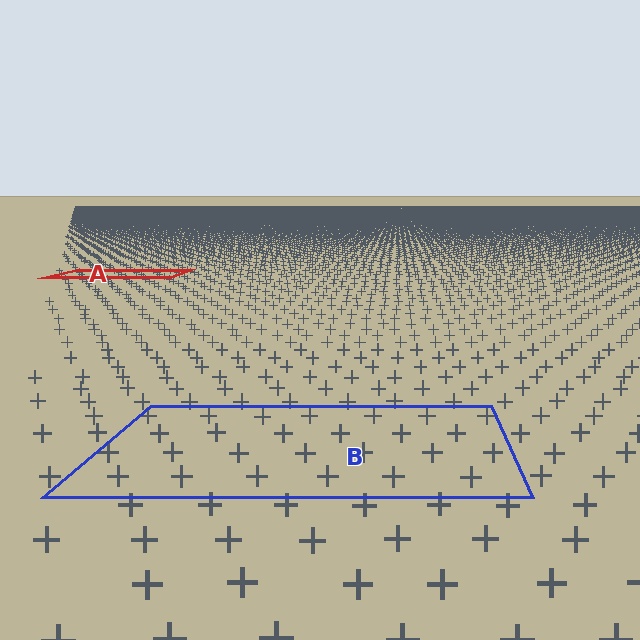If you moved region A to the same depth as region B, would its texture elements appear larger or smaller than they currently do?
They would appear larger. At a closer depth, the same texture elements are projected at a bigger on-screen size.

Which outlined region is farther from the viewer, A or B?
Region A is farther from the viewer — the texture elements inside it appear smaller and more densely packed.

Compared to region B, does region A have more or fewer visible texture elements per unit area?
Region A has more texture elements per unit area — they are packed more densely because it is farther away.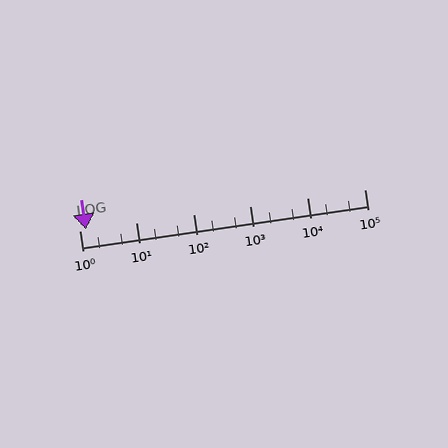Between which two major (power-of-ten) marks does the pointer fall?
The pointer is between 1 and 10.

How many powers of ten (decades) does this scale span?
The scale spans 5 decades, from 1 to 100000.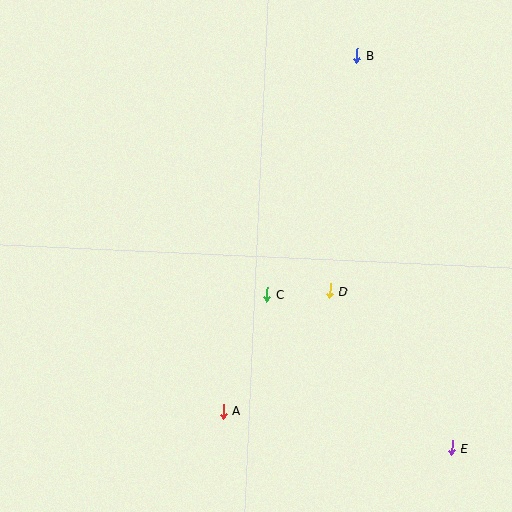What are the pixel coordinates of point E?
Point E is at (452, 448).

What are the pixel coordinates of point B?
Point B is at (357, 56).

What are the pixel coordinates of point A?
Point A is at (223, 411).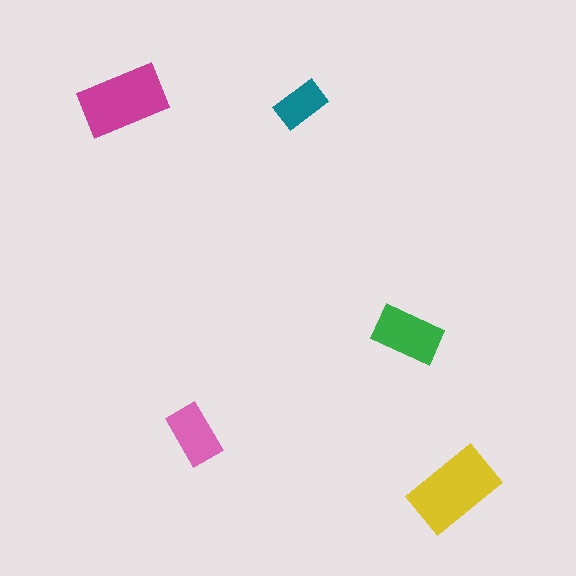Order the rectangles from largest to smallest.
the yellow one, the magenta one, the green one, the pink one, the teal one.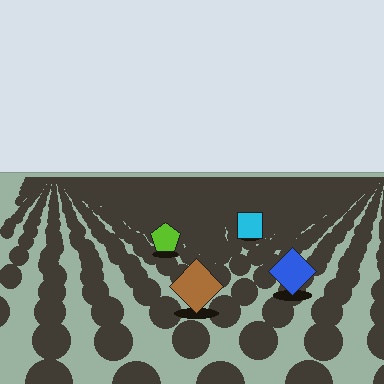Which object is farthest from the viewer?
The cyan square is farthest from the viewer. It appears smaller and the ground texture around it is denser.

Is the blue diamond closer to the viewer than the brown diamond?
No. The brown diamond is closer — you can tell from the texture gradient: the ground texture is coarser near it.